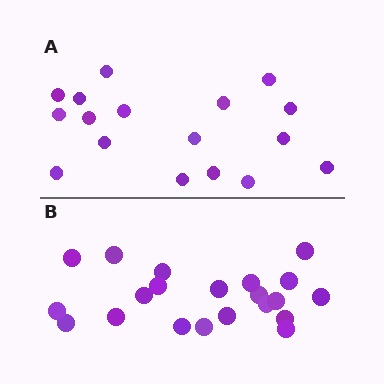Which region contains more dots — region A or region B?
Region B (the bottom region) has more dots.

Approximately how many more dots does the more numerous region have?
Region B has about 4 more dots than region A.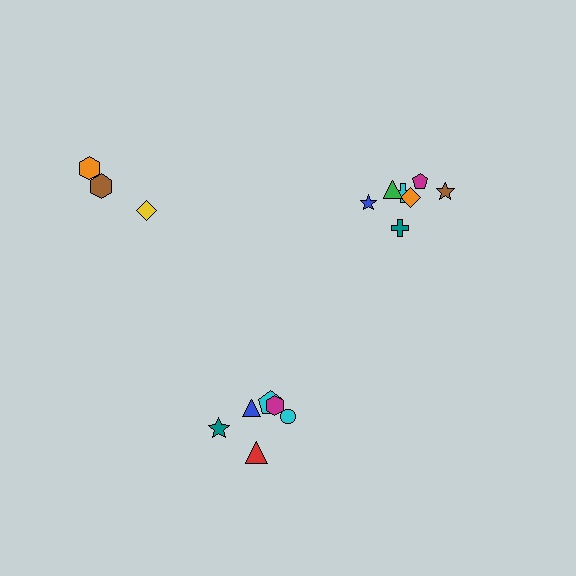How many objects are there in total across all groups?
There are 16 objects.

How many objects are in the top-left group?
There are 3 objects.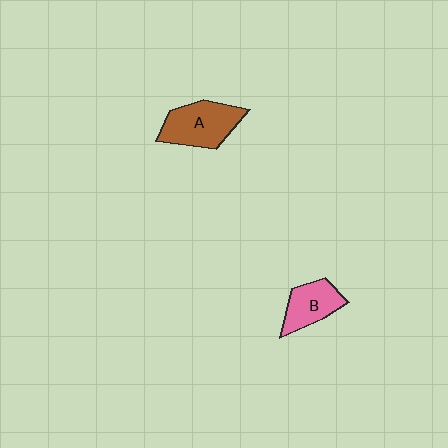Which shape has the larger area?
Shape A (brown).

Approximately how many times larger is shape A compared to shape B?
Approximately 1.4 times.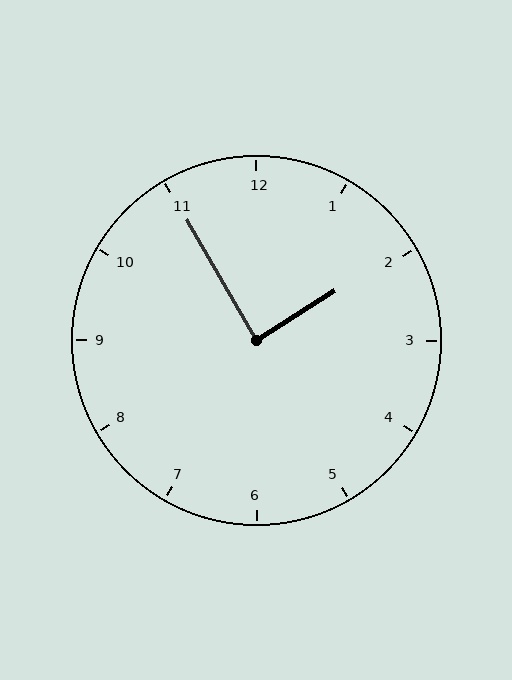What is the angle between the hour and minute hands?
Approximately 88 degrees.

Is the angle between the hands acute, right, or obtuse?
It is right.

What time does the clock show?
1:55.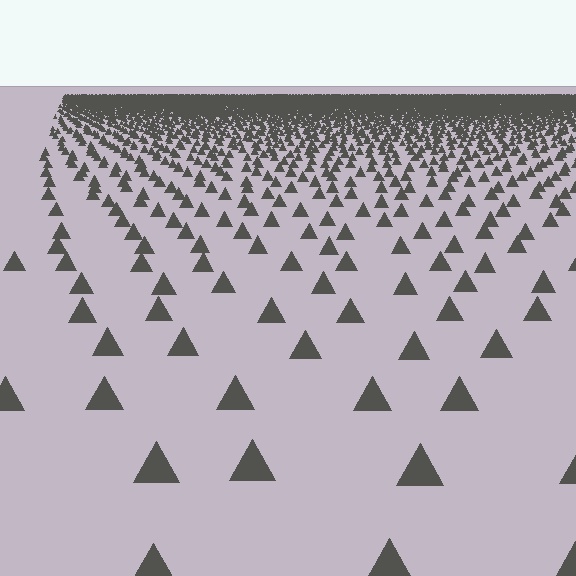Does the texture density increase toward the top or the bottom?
Density increases toward the top.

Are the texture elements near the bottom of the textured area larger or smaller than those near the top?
Larger. Near the bottom, elements are closer to the viewer and appear at a bigger on-screen size.